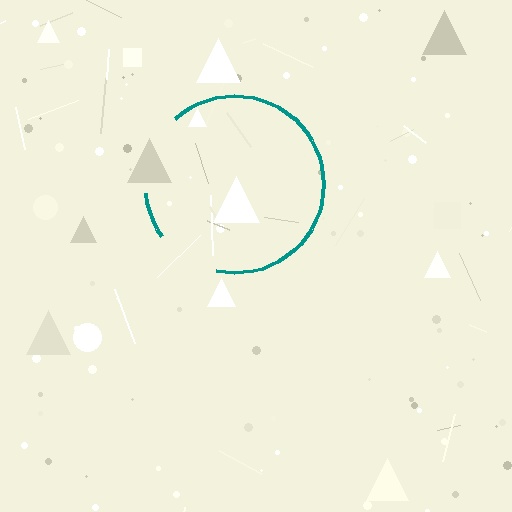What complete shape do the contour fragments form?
The contour fragments form a circle.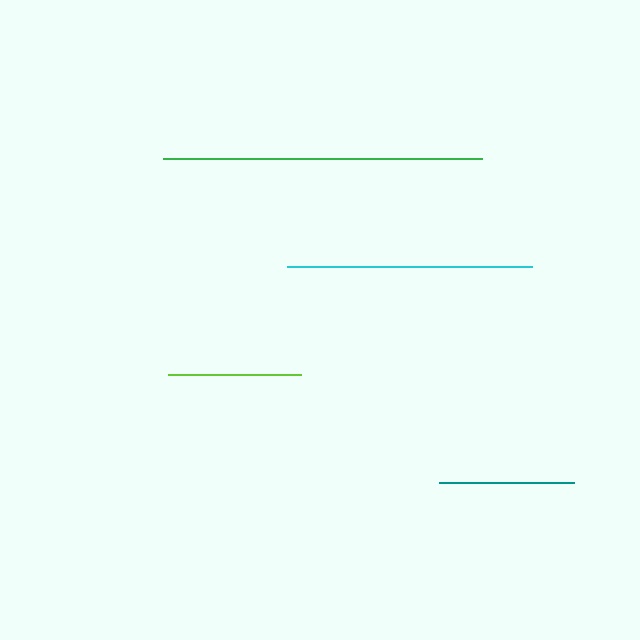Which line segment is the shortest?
The lime line is the shortest at approximately 134 pixels.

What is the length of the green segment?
The green segment is approximately 319 pixels long.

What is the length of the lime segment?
The lime segment is approximately 134 pixels long.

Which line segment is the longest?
The green line is the longest at approximately 319 pixels.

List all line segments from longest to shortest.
From longest to shortest: green, cyan, teal, lime.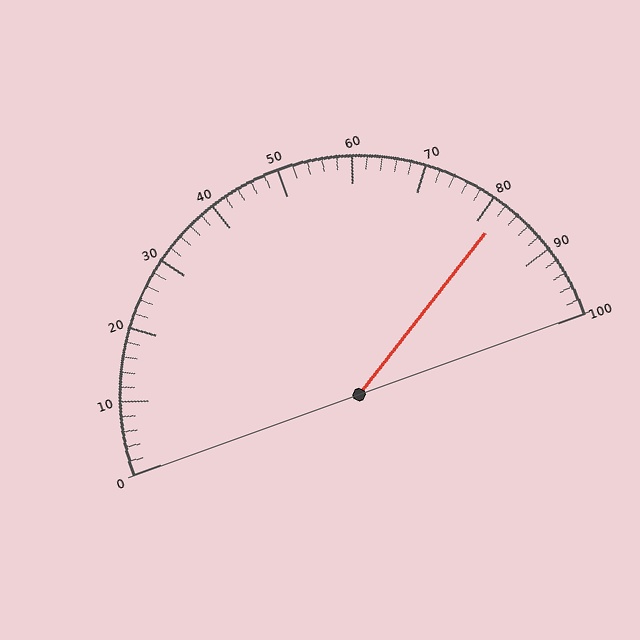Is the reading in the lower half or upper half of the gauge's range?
The reading is in the upper half of the range (0 to 100).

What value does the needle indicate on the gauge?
The needle indicates approximately 82.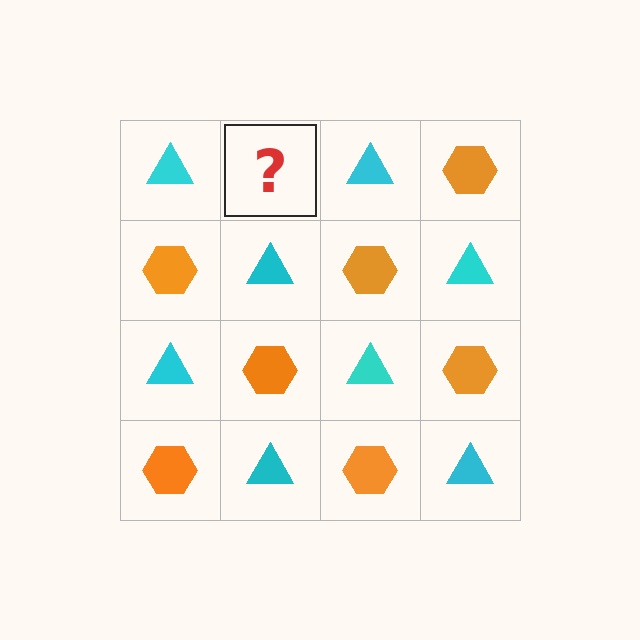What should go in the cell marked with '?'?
The missing cell should contain an orange hexagon.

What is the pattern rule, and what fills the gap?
The rule is that it alternates cyan triangle and orange hexagon in a checkerboard pattern. The gap should be filled with an orange hexagon.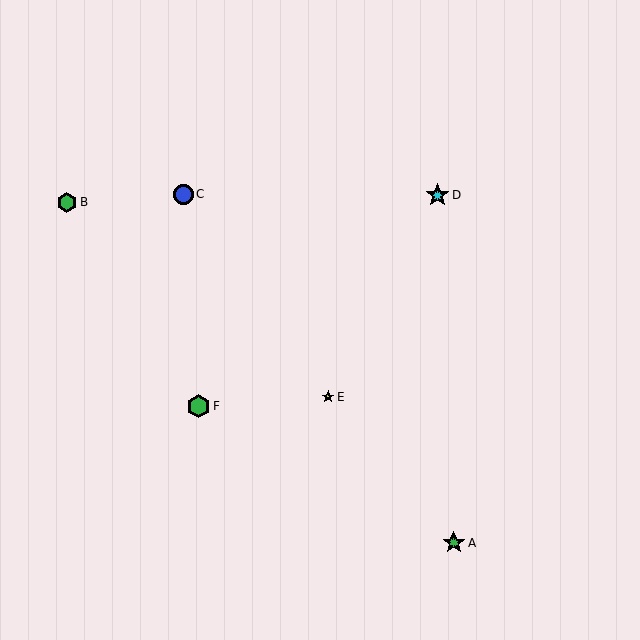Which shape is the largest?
The green hexagon (labeled F) is the largest.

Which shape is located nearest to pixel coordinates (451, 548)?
The green star (labeled A) at (454, 543) is nearest to that location.